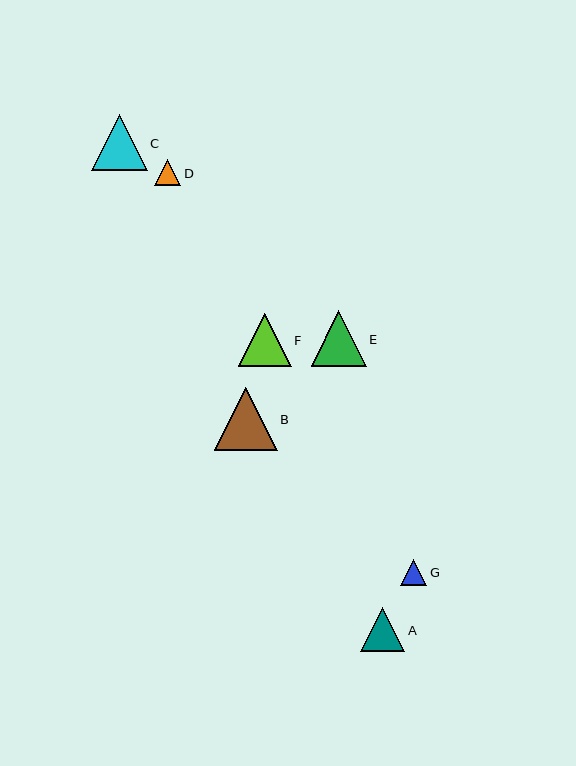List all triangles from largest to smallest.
From largest to smallest: B, C, E, F, A, G, D.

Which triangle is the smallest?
Triangle D is the smallest with a size of approximately 26 pixels.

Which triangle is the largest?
Triangle B is the largest with a size of approximately 63 pixels.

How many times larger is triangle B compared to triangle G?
Triangle B is approximately 2.4 times the size of triangle G.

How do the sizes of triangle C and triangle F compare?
Triangle C and triangle F are approximately the same size.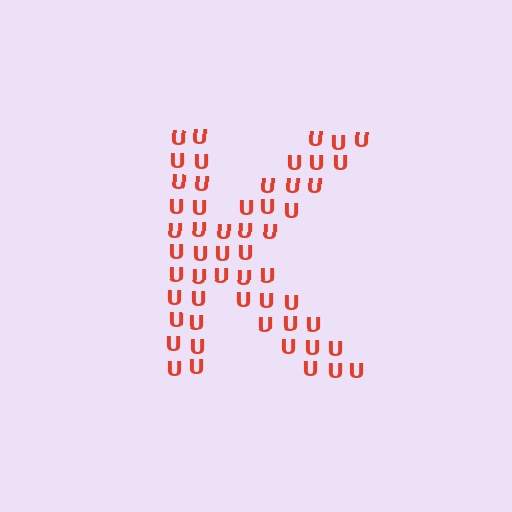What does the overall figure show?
The overall figure shows the letter K.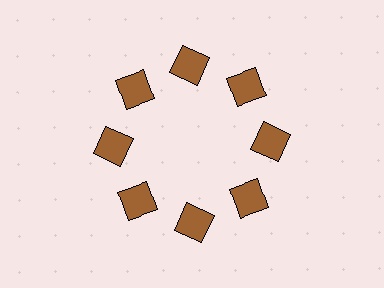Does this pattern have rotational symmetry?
Yes, this pattern has 8-fold rotational symmetry. It looks the same after rotating 45 degrees around the center.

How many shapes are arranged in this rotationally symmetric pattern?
There are 8 shapes, arranged in 8 groups of 1.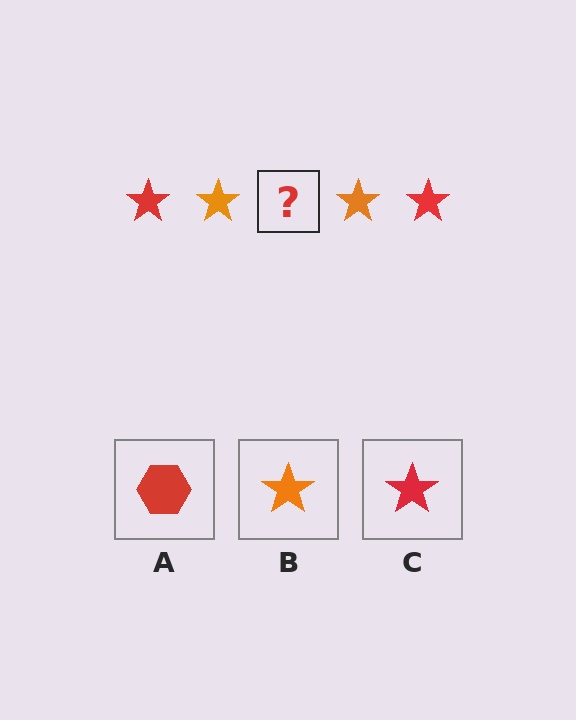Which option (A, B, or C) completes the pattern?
C.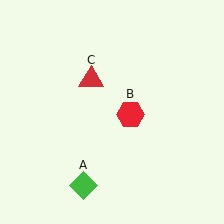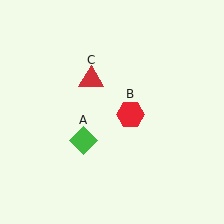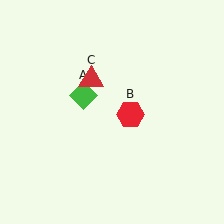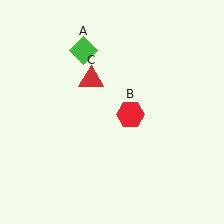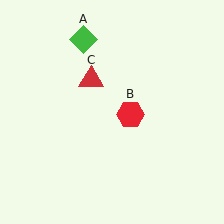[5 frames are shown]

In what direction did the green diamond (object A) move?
The green diamond (object A) moved up.